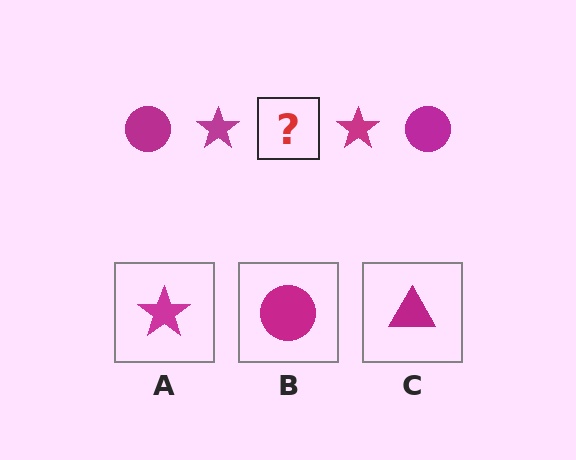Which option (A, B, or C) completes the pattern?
B.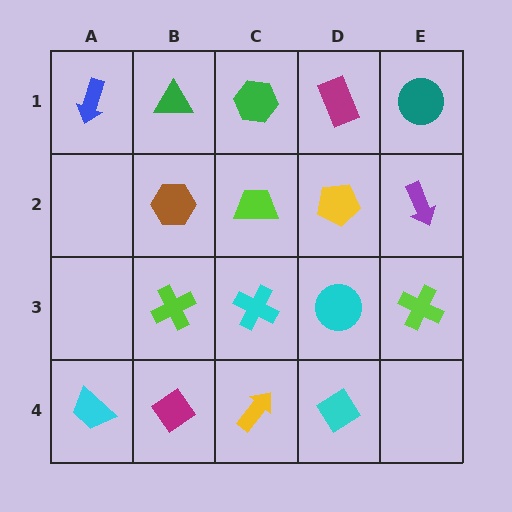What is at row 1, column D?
A magenta rectangle.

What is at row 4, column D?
A cyan diamond.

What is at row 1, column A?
A blue arrow.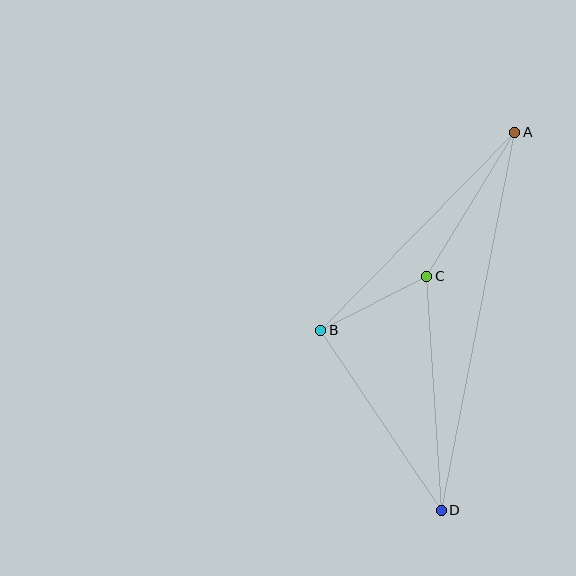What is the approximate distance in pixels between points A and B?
The distance between A and B is approximately 277 pixels.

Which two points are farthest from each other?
Points A and D are farthest from each other.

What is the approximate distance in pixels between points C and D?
The distance between C and D is approximately 234 pixels.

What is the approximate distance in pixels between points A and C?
The distance between A and C is approximately 169 pixels.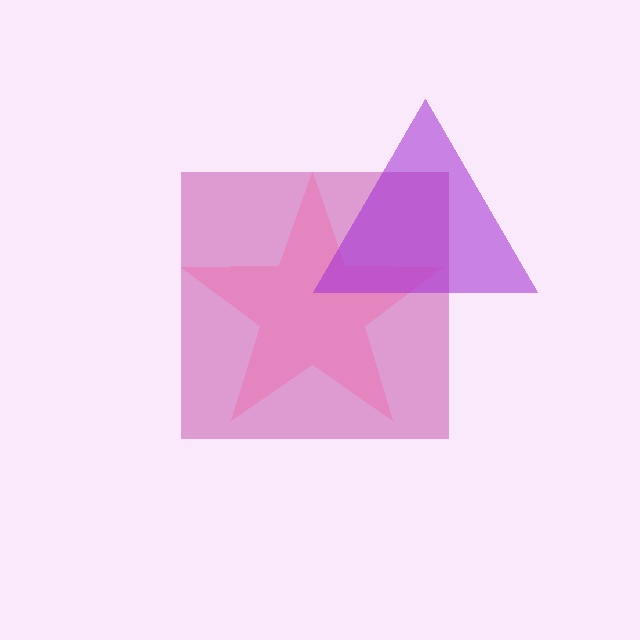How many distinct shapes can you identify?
There are 3 distinct shapes: a magenta square, a pink star, a purple triangle.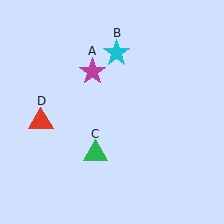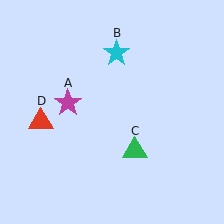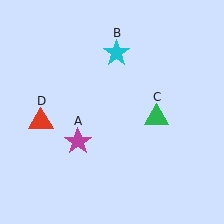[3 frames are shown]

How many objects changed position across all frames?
2 objects changed position: magenta star (object A), green triangle (object C).